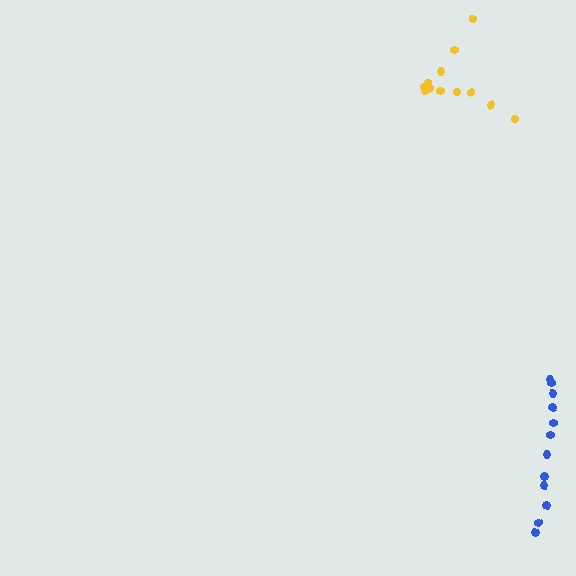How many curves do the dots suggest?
There are 2 distinct paths.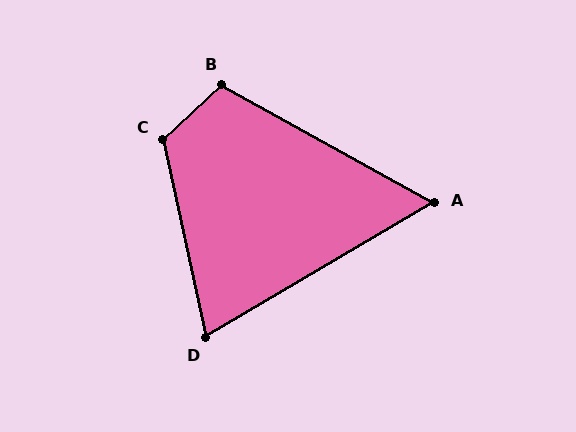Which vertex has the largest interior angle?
C, at approximately 121 degrees.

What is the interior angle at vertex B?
Approximately 108 degrees (obtuse).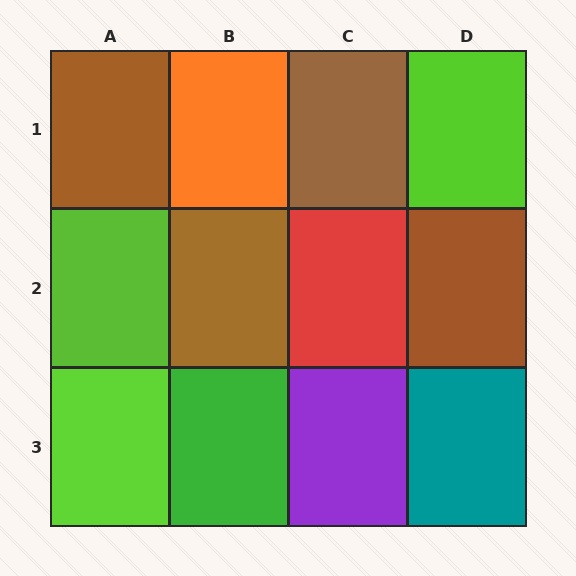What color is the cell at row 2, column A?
Lime.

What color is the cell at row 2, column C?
Red.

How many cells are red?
1 cell is red.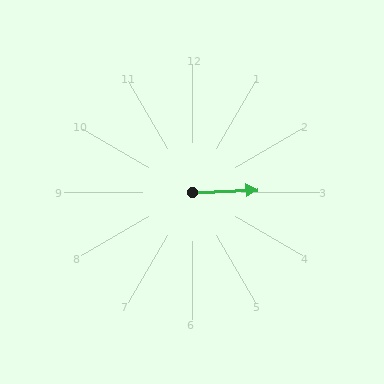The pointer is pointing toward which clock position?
Roughly 3 o'clock.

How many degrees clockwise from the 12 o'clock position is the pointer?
Approximately 88 degrees.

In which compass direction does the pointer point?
East.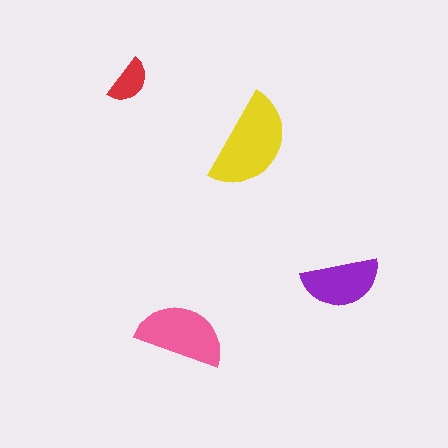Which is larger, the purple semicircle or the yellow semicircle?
The yellow one.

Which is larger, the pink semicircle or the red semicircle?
The pink one.